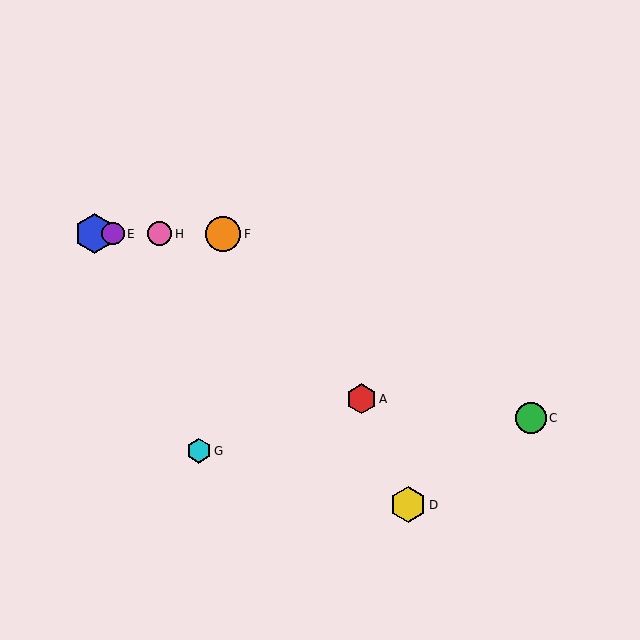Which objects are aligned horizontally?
Objects B, E, F, H are aligned horizontally.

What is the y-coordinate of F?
Object F is at y≈234.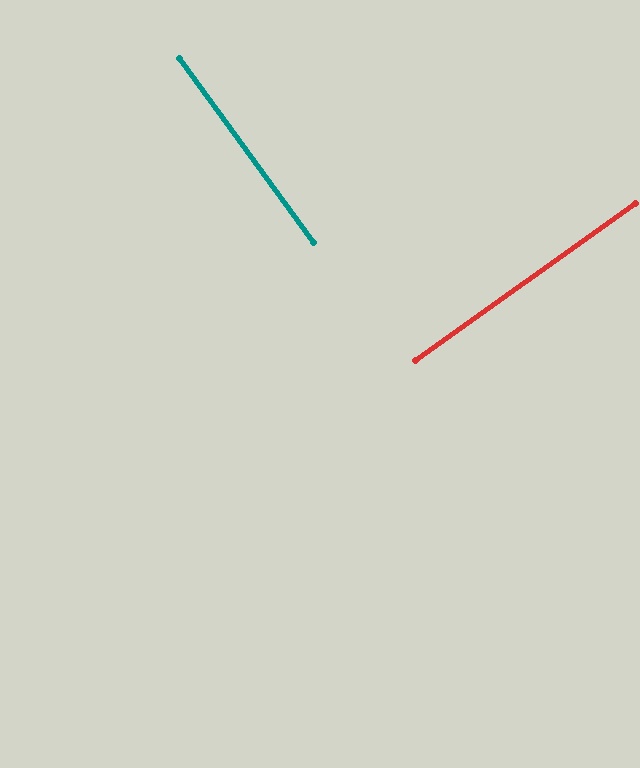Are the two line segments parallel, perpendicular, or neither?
Perpendicular — they meet at approximately 89°.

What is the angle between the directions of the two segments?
Approximately 89 degrees.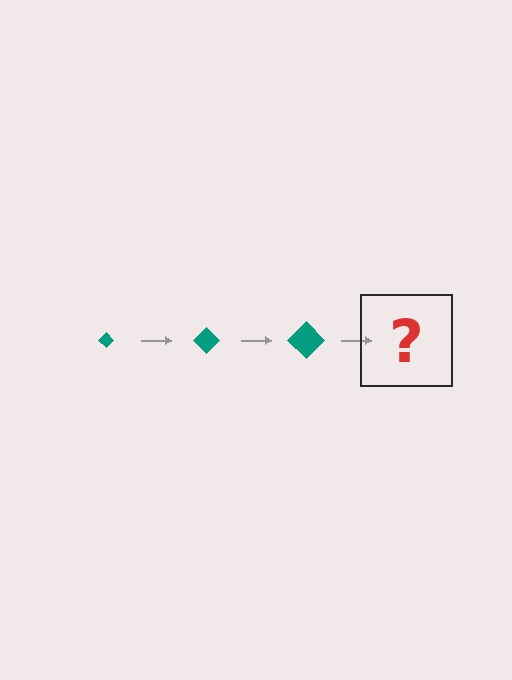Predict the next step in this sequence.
The next step is a teal diamond, larger than the previous one.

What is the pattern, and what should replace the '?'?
The pattern is that the diamond gets progressively larger each step. The '?' should be a teal diamond, larger than the previous one.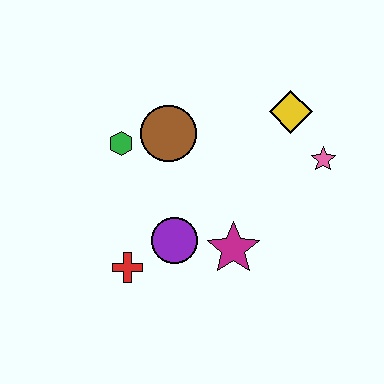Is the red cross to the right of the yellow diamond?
No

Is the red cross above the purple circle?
No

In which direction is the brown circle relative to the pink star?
The brown circle is to the left of the pink star.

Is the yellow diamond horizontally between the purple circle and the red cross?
No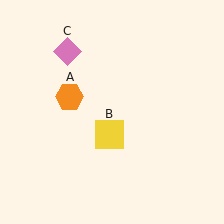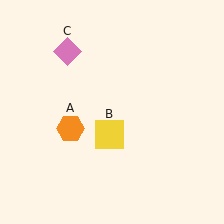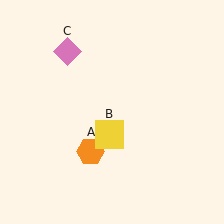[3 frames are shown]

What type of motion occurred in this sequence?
The orange hexagon (object A) rotated counterclockwise around the center of the scene.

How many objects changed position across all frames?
1 object changed position: orange hexagon (object A).